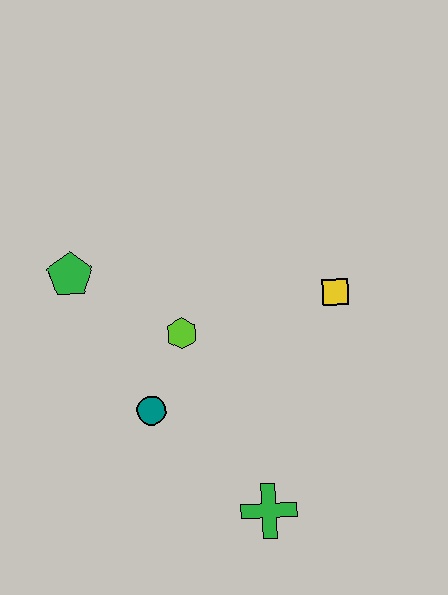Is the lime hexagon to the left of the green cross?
Yes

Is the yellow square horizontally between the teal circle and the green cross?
No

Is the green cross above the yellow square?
No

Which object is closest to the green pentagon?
The lime hexagon is closest to the green pentagon.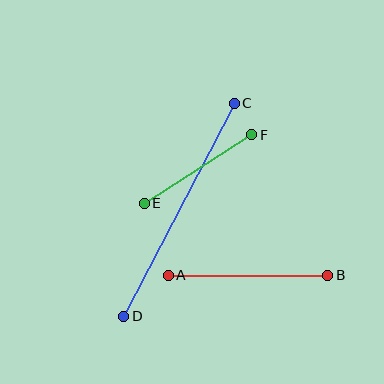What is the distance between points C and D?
The distance is approximately 240 pixels.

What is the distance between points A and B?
The distance is approximately 159 pixels.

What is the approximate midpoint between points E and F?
The midpoint is at approximately (198, 169) pixels.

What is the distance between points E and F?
The distance is approximately 127 pixels.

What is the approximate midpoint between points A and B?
The midpoint is at approximately (248, 275) pixels.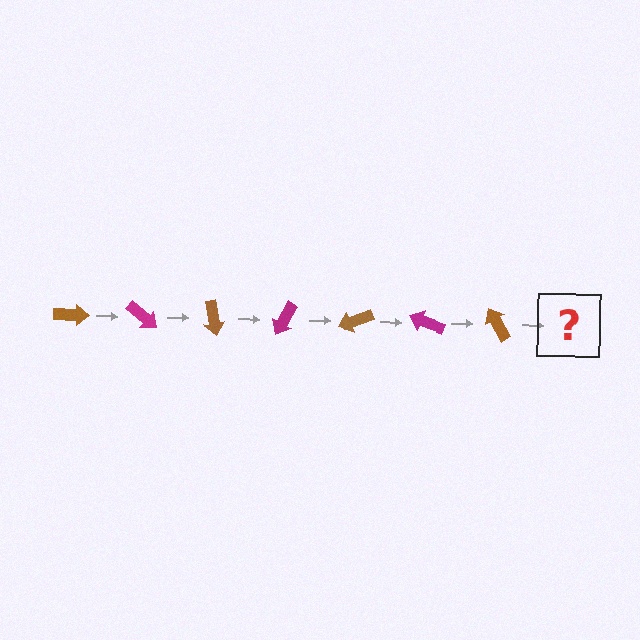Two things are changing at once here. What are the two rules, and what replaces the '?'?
The two rules are that it rotates 40 degrees each step and the color cycles through brown and magenta. The '?' should be a magenta arrow, rotated 280 degrees from the start.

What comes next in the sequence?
The next element should be a magenta arrow, rotated 280 degrees from the start.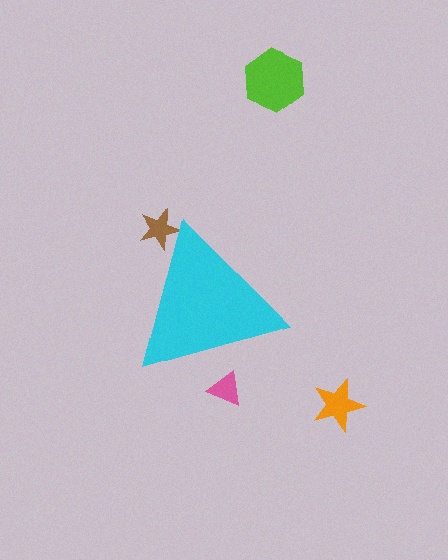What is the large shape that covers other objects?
A cyan triangle.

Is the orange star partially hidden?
No, the orange star is fully visible.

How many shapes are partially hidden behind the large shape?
2 shapes are partially hidden.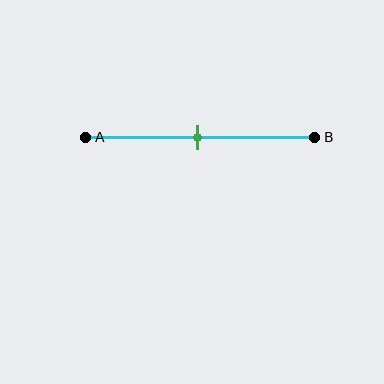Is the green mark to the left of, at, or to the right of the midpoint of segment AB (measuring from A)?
The green mark is approximately at the midpoint of segment AB.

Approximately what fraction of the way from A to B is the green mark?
The green mark is approximately 50% of the way from A to B.